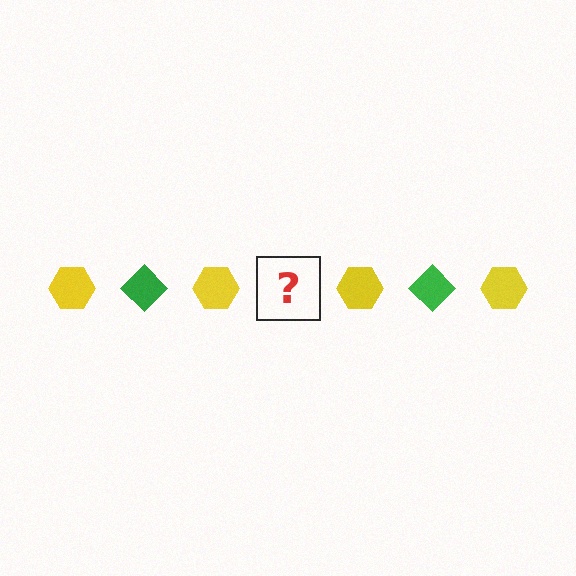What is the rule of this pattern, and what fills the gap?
The rule is that the pattern alternates between yellow hexagon and green diamond. The gap should be filled with a green diamond.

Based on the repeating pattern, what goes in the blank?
The blank should be a green diamond.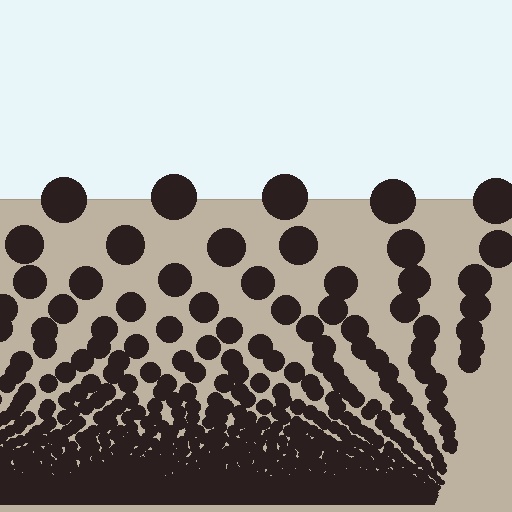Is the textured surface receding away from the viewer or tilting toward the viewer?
The surface appears to tilt toward the viewer. Texture elements get larger and sparser toward the top.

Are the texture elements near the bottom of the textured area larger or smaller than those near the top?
Smaller. The gradient is inverted — elements near the bottom are smaller and denser.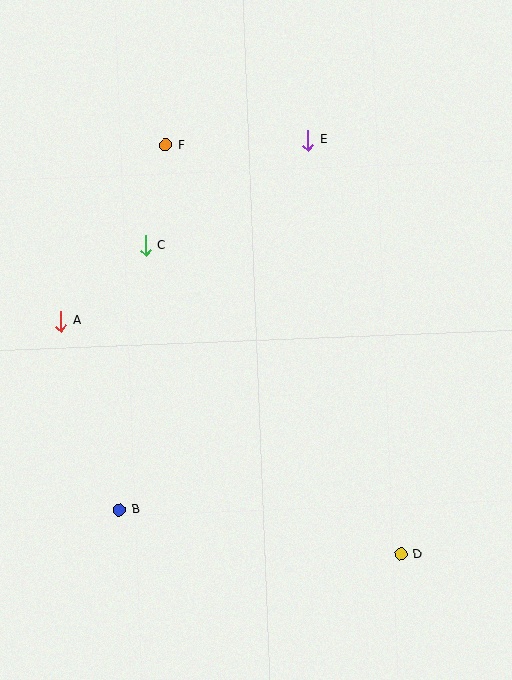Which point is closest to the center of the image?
Point C at (146, 245) is closest to the center.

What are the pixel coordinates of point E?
Point E is at (308, 140).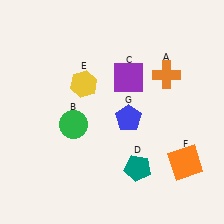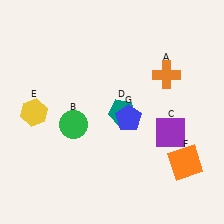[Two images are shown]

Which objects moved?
The objects that moved are: the purple square (C), the teal pentagon (D), the yellow hexagon (E).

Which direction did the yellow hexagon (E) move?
The yellow hexagon (E) moved left.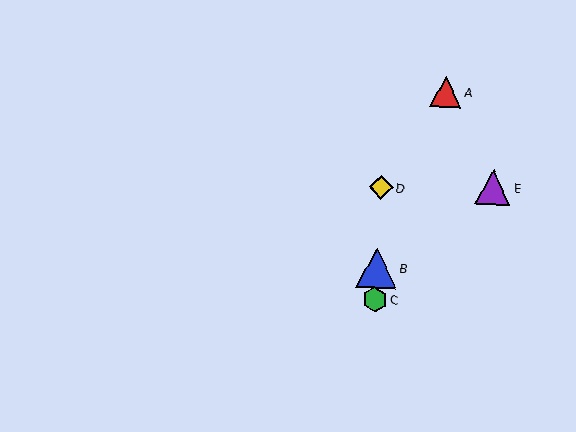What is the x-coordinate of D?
Object D is at x≈381.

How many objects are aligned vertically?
3 objects (B, C, D) are aligned vertically.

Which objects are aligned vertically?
Objects B, C, D are aligned vertically.